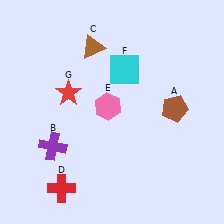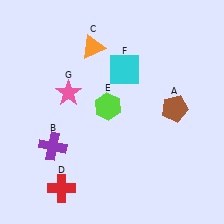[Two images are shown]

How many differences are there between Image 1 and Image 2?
There are 3 differences between the two images.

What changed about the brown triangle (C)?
In Image 1, C is brown. In Image 2, it changed to orange.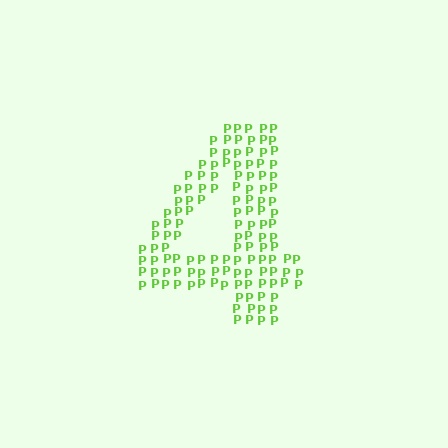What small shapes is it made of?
It is made of small letter P's.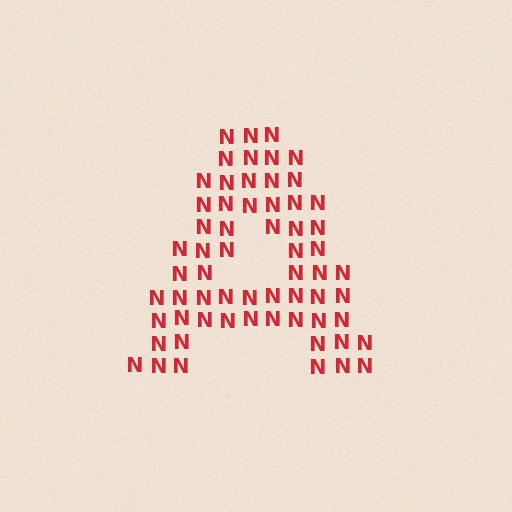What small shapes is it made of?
It is made of small letter N's.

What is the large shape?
The large shape is the letter A.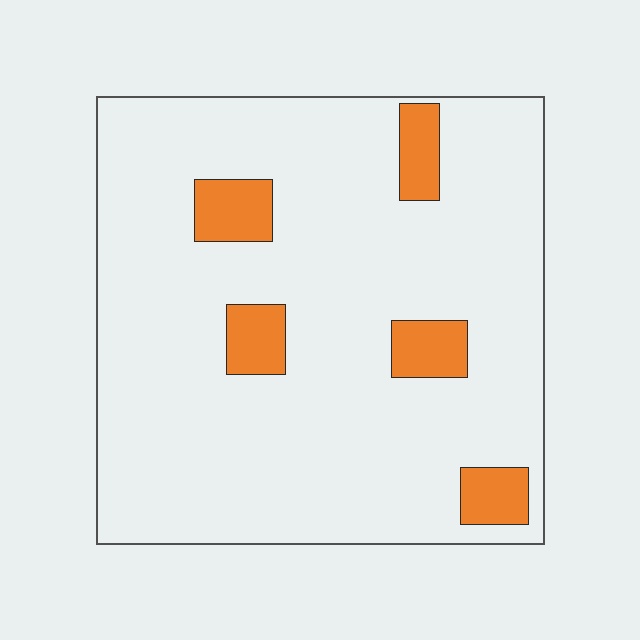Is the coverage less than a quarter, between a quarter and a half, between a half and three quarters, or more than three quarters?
Less than a quarter.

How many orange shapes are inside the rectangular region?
5.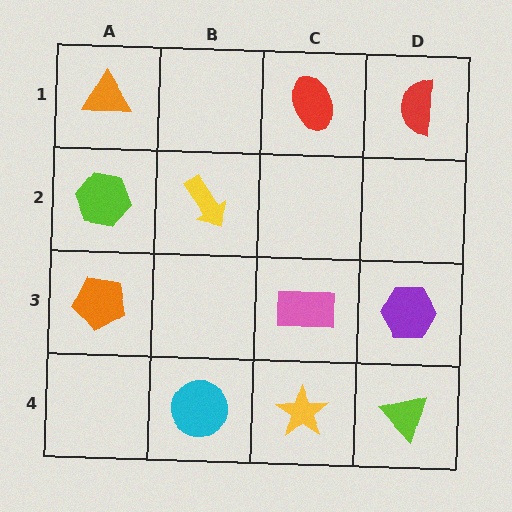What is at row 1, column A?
An orange triangle.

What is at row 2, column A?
A lime hexagon.